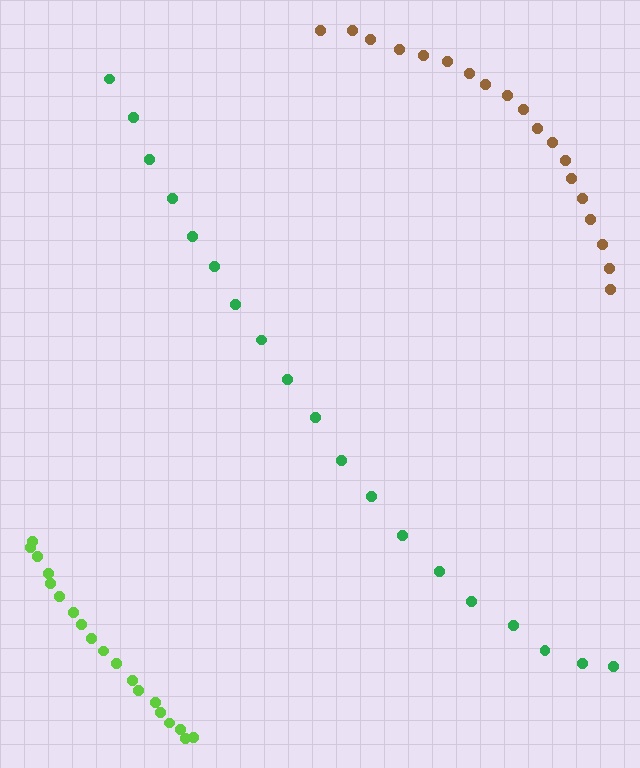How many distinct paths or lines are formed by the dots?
There are 3 distinct paths.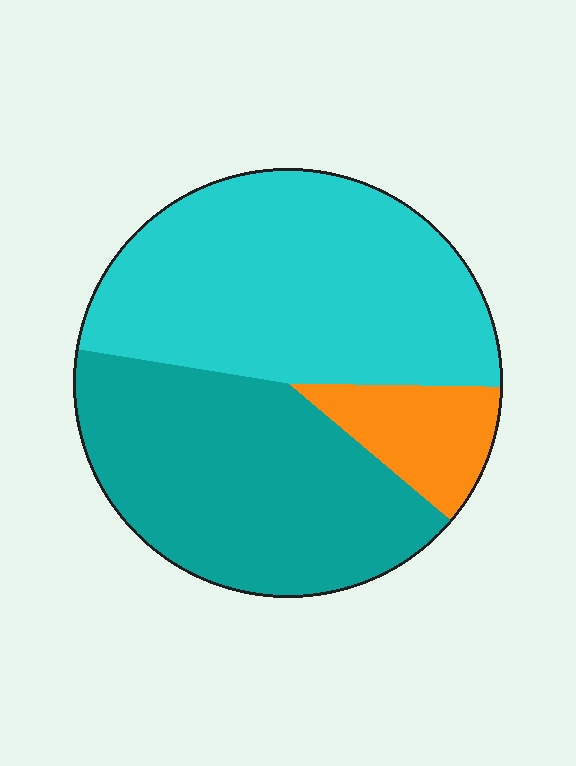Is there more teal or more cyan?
Cyan.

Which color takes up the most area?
Cyan, at roughly 50%.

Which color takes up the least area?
Orange, at roughly 10%.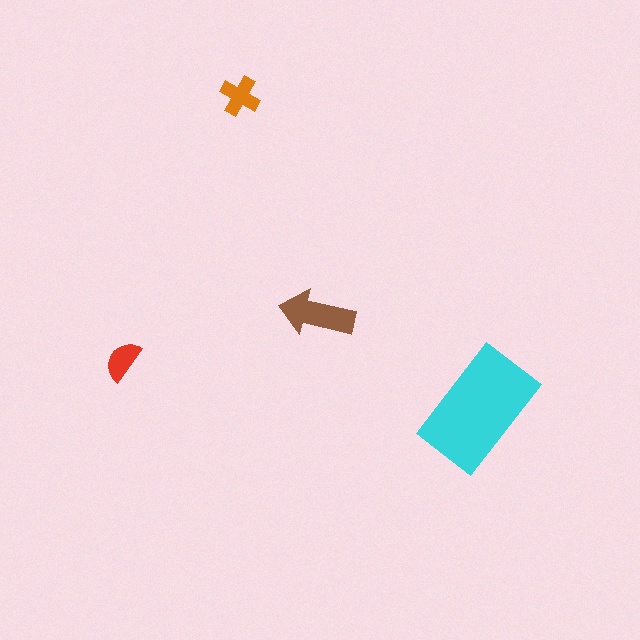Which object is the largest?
The cyan rectangle.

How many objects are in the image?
There are 4 objects in the image.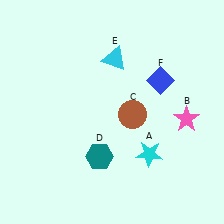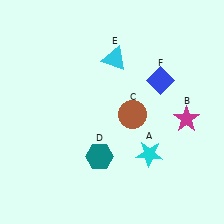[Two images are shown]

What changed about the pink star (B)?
In Image 1, B is pink. In Image 2, it changed to magenta.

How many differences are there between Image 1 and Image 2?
There is 1 difference between the two images.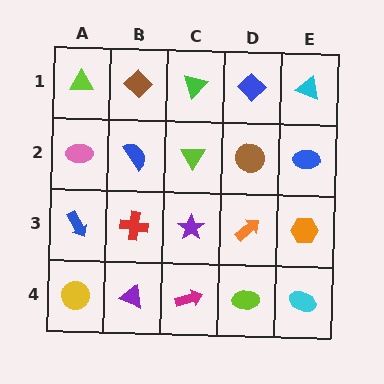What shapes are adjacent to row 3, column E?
A blue ellipse (row 2, column E), a cyan ellipse (row 4, column E), an orange arrow (row 3, column D).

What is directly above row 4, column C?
A purple star.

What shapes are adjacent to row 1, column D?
A brown circle (row 2, column D), a green triangle (row 1, column C), a cyan triangle (row 1, column E).